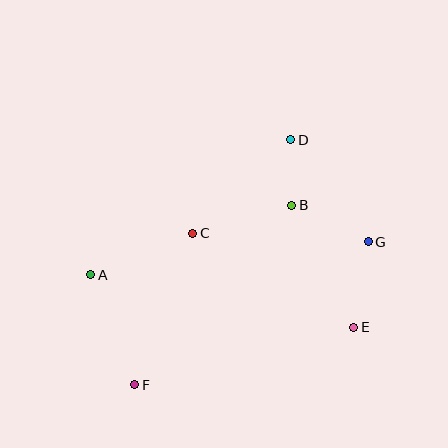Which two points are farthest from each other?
Points D and F are farthest from each other.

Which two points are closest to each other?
Points B and D are closest to each other.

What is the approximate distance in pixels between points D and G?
The distance between D and G is approximately 128 pixels.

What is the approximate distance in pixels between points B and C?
The distance between B and C is approximately 103 pixels.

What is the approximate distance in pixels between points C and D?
The distance between C and D is approximately 135 pixels.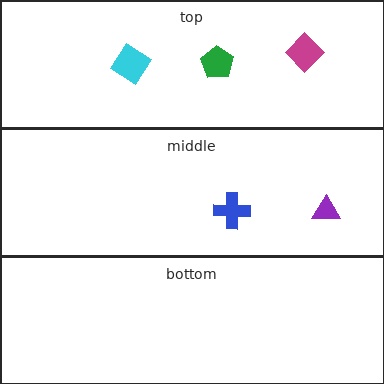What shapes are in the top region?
The cyan diamond, the green pentagon, the magenta diamond.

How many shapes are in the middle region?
2.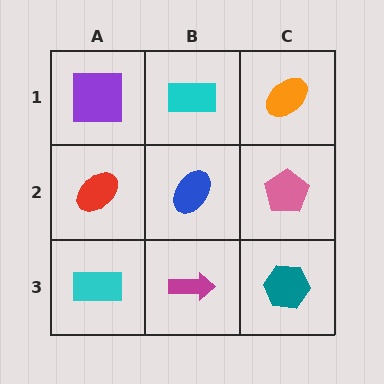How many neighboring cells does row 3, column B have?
3.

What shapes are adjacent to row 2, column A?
A purple square (row 1, column A), a cyan rectangle (row 3, column A), a blue ellipse (row 2, column B).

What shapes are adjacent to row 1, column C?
A pink pentagon (row 2, column C), a cyan rectangle (row 1, column B).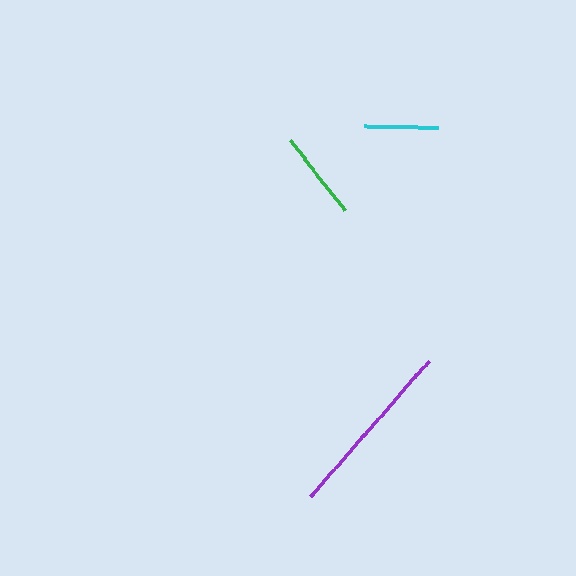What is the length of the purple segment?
The purple segment is approximately 181 pixels long.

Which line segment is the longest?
The purple line is the longest at approximately 181 pixels.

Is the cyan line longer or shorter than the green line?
The green line is longer than the cyan line.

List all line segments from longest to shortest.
From longest to shortest: purple, green, cyan.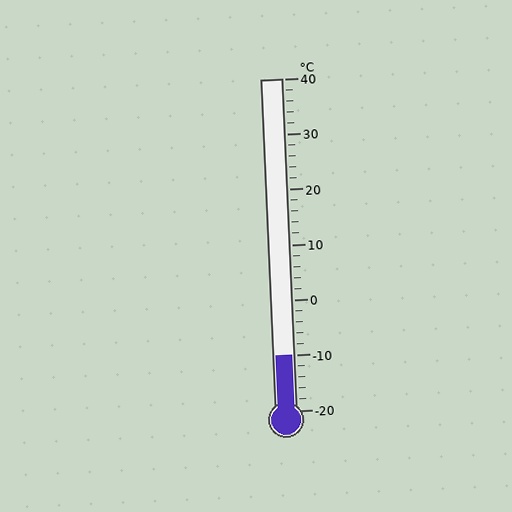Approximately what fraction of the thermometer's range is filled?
The thermometer is filled to approximately 15% of its range.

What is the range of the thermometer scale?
The thermometer scale ranges from -20°C to 40°C.